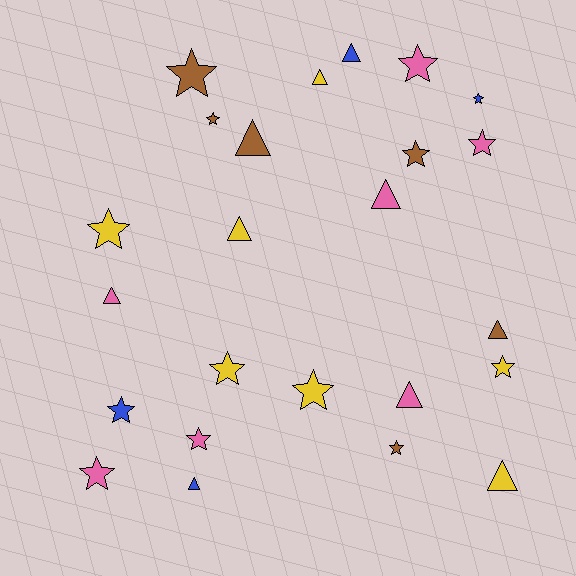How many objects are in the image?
There are 24 objects.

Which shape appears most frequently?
Star, with 14 objects.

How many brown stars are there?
There are 4 brown stars.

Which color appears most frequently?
Pink, with 7 objects.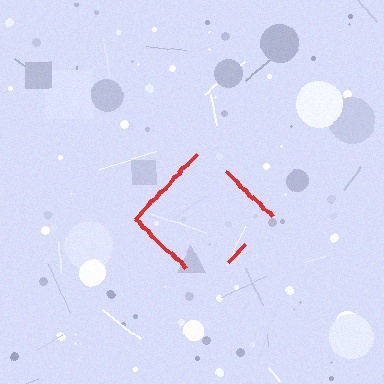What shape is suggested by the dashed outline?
The dashed outline suggests a diamond.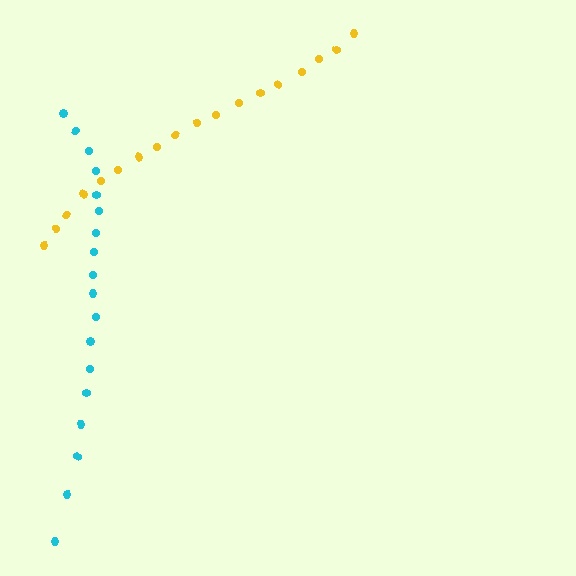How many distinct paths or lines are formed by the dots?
There are 2 distinct paths.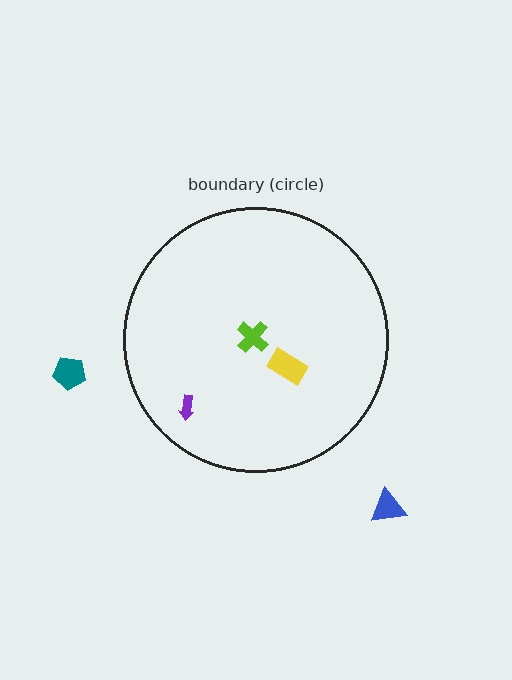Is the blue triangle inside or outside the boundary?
Outside.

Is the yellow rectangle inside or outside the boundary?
Inside.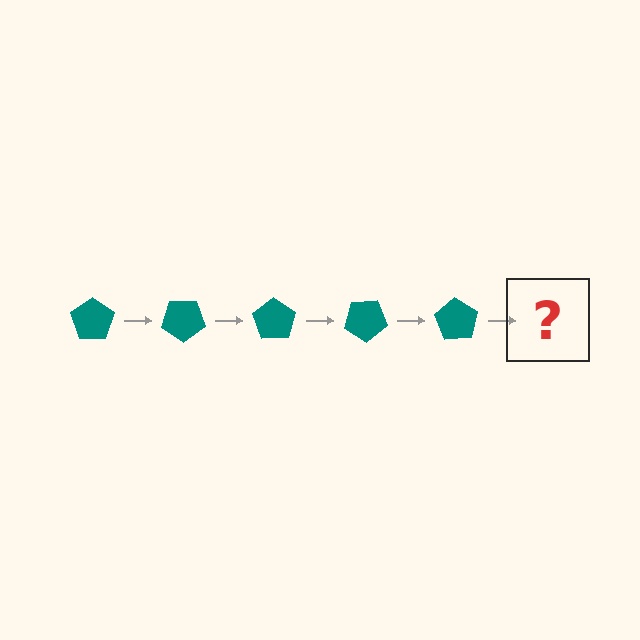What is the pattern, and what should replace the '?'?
The pattern is that the pentagon rotates 35 degrees each step. The '?' should be a teal pentagon rotated 175 degrees.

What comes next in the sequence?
The next element should be a teal pentagon rotated 175 degrees.